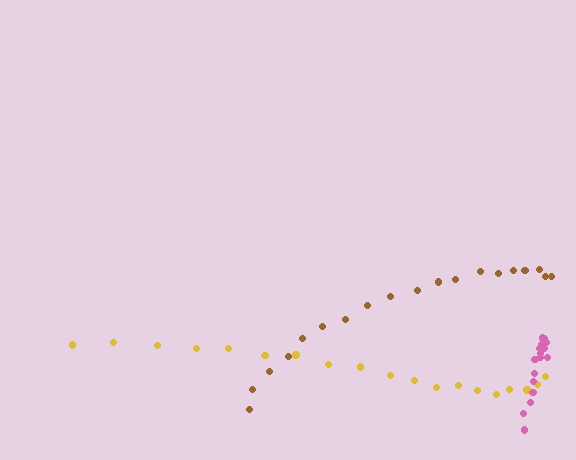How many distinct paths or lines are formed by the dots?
There are 3 distinct paths.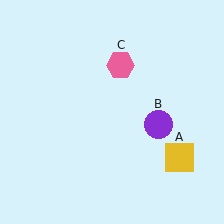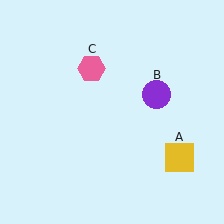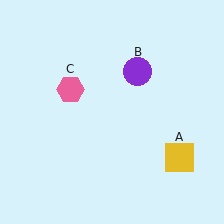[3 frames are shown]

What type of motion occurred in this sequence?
The purple circle (object B), pink hexagon (object C) rotated counterclockwise around the center of the scene.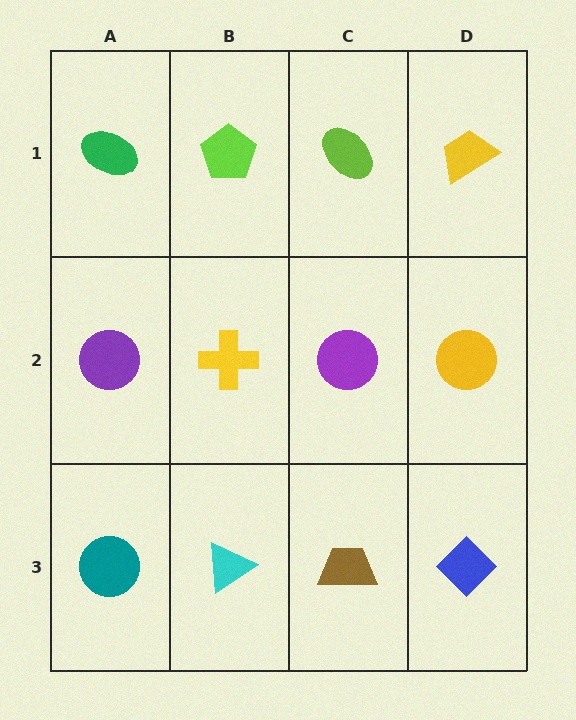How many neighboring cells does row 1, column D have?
2.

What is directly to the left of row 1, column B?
A green ellipse.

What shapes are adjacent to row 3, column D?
A yellow circle (row 2, column D), a brown trapezoid (row 3, column C).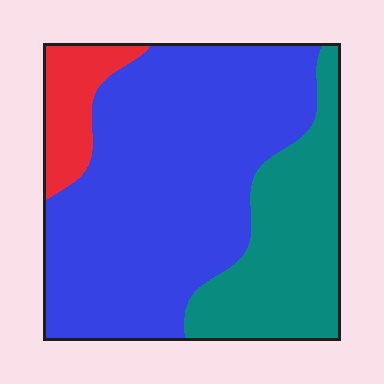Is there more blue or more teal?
Blue.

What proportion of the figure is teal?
Teal covers around 25% of the figure.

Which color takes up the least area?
Red, at roughly 10%.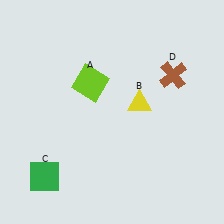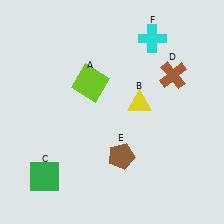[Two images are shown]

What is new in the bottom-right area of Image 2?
A brown pentagon (E) was added in the bottom-right area of Image 2.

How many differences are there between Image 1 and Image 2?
There are 2 differences between the two images.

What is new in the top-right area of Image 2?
A cyan cross (F) was added in the top-right area of Image 2.